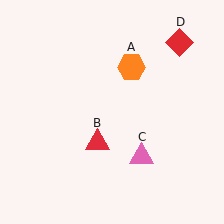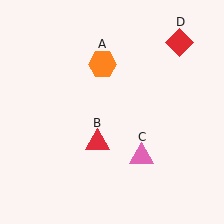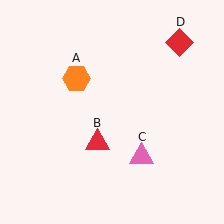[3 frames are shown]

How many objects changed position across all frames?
1 object changed position: orange hexagon (object A).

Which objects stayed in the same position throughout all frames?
Red triangle (object B) and pink triangle (object C) and red diamond (object D) remained stationary.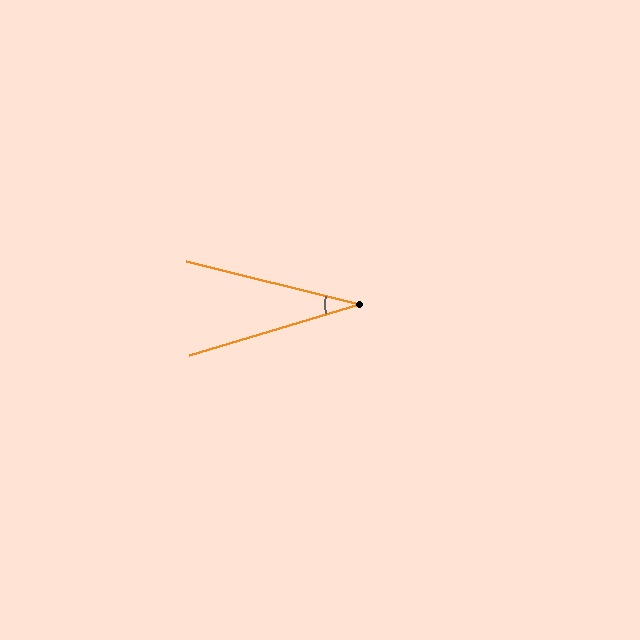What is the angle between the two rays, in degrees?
Approximately 31 degrees.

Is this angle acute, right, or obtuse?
It is acute.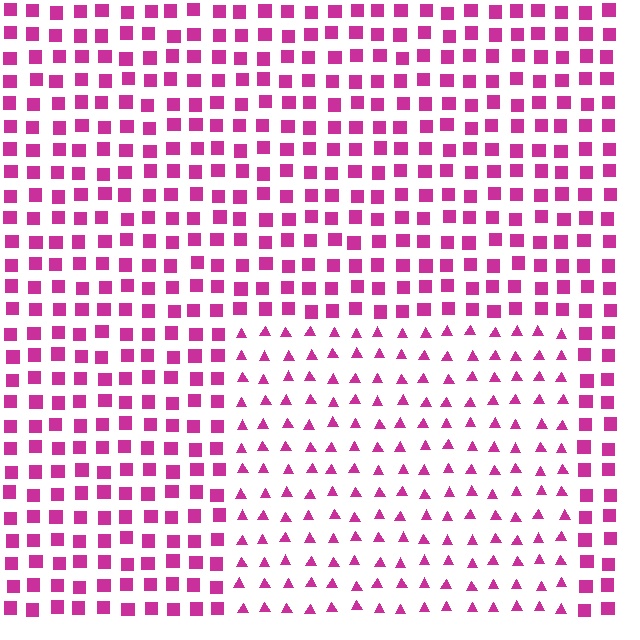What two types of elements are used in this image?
The image uses triangles inside the rectangle region and squares outside it.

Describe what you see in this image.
The image is filled with small magenta elements arranged in a uniform grid. A rectangle-shaped region contains triangles, while the surrounding area contains squares. The boundary is defined purely by the change in element shape.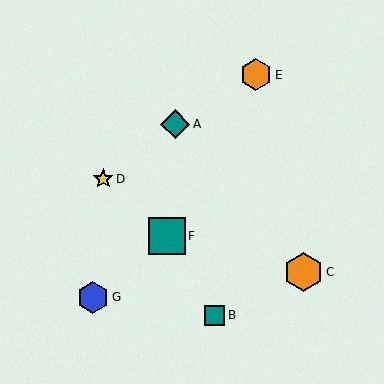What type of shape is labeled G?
Shape G is a blue hexagon.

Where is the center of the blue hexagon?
The center of the blue hexagon is at (93, 297).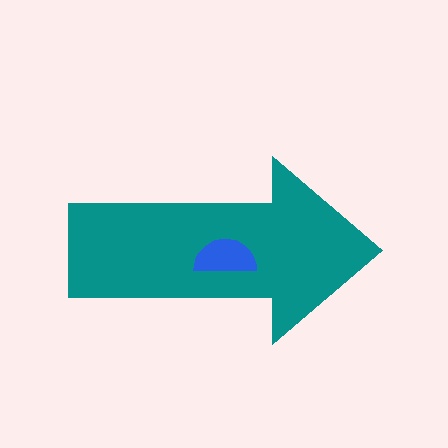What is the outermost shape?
The teal arrow.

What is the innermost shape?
The blue semicircle.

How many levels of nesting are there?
2.